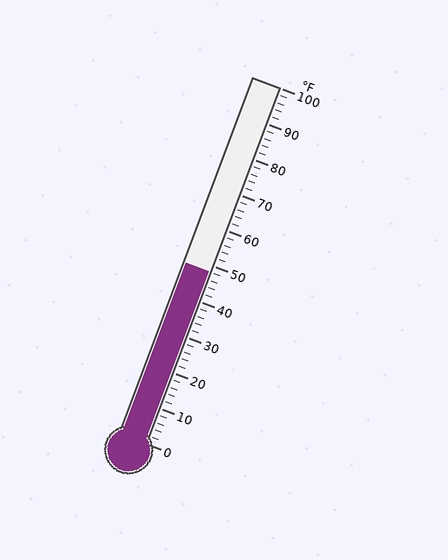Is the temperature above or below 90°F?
The temperature is below 90°F.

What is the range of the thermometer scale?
The thermometer scale ranges from 0°F to 100°F.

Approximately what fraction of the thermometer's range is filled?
The thermometer is filled to approximately 50% of its range.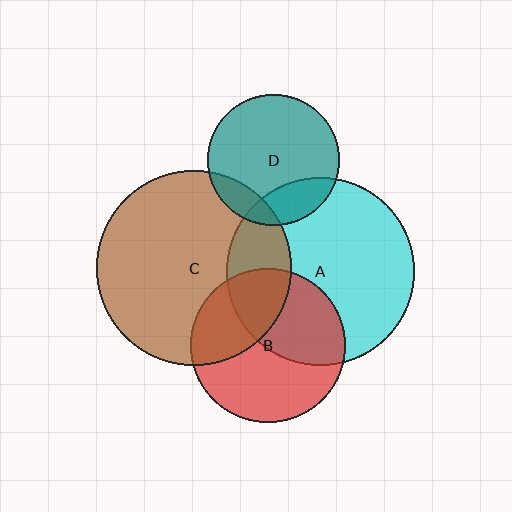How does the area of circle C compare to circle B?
Approximately 1.6 times.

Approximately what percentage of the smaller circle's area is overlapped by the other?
Approximately 35%.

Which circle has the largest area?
Circle C (brown).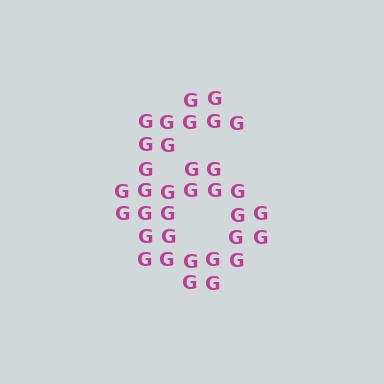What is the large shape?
The large shape is the digit 6.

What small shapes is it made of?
It is made of small letter G's.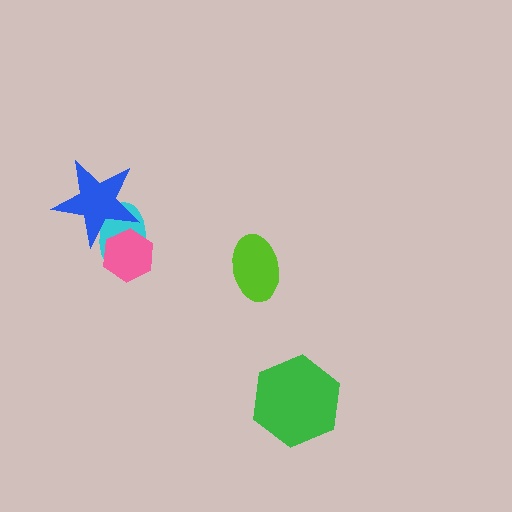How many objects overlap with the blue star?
2 objects overlap with the blue star.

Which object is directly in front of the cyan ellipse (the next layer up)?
The pink hexagon is directly in front of the cyan ellipse.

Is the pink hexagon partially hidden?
Yes, it is partially covered by another shape.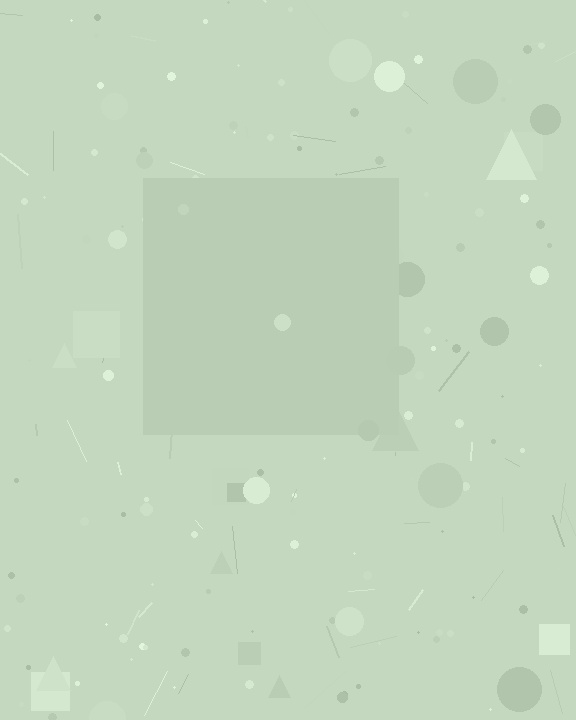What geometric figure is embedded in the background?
A square is embedded in the background.